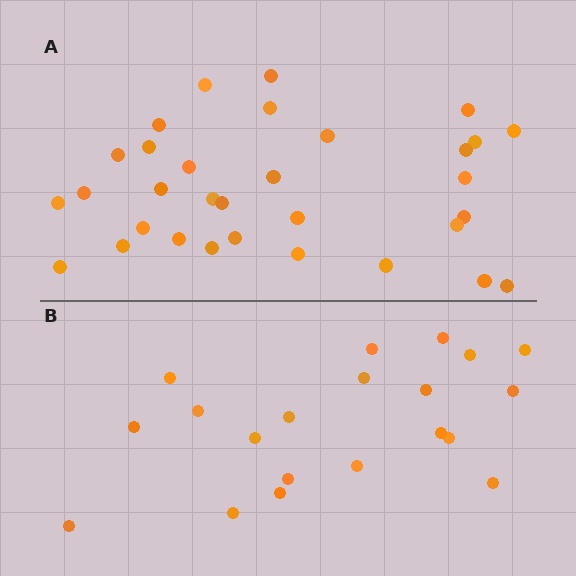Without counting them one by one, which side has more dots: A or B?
Region A (the top region) has more dots.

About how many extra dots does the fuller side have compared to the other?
Region A has roughly 12 or so more dots than region B.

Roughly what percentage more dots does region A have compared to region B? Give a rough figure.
About 60% more.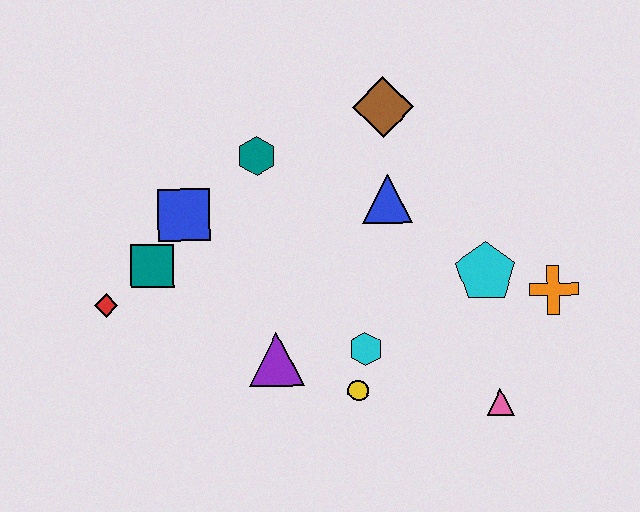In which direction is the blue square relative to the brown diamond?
The blue square is to the left of the brown diamond.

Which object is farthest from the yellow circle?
The brown diamond is farthest from the yellow circle.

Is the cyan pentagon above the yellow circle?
Yes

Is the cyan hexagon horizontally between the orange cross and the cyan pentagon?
No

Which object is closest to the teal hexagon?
The blue square is closest to the teal hexagon.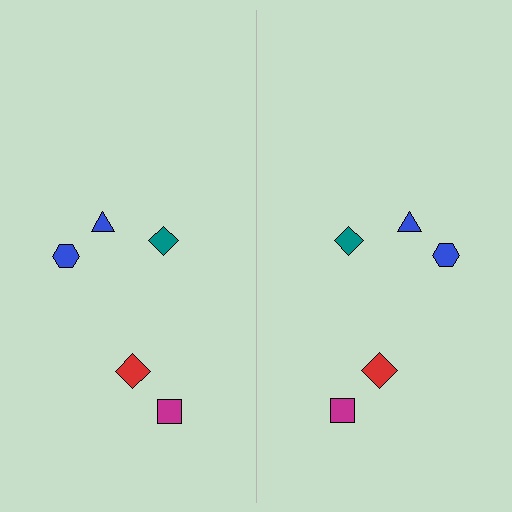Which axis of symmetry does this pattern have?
The pattern has a vertical axis of symmetry running through the center of the image.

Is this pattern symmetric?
Yes, this pattern has bilateral (reflection) symmetry.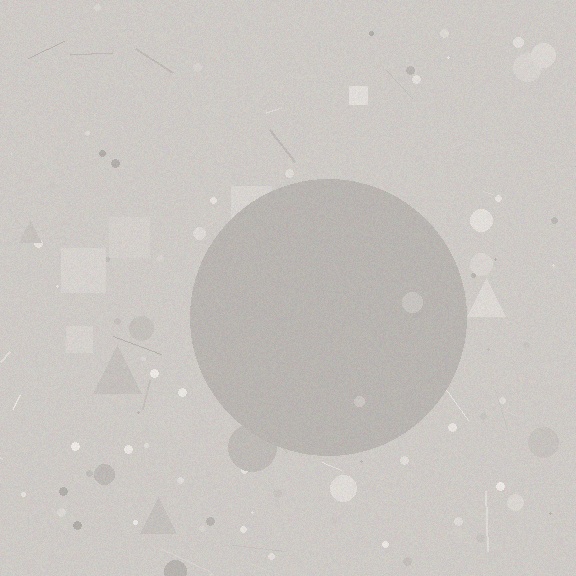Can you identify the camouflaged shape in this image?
The camouflaged shape is a circle.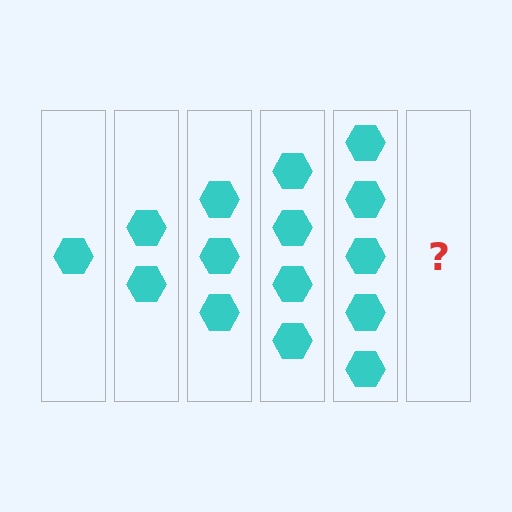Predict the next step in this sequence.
The next step is 6 hexagons.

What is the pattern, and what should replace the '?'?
The pattern is that each step adds one more hexagon. The '?' should be 6 hexagons.